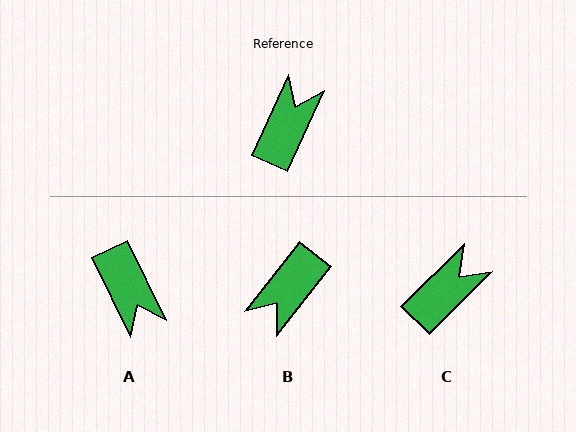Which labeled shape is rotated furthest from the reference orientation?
B, about 166 degrees away.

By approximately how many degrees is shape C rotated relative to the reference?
Approximately 21 degrees clockwise.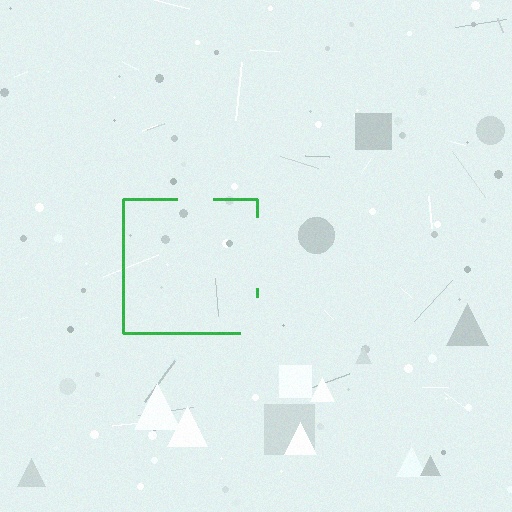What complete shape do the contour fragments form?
The contour fragments form a square.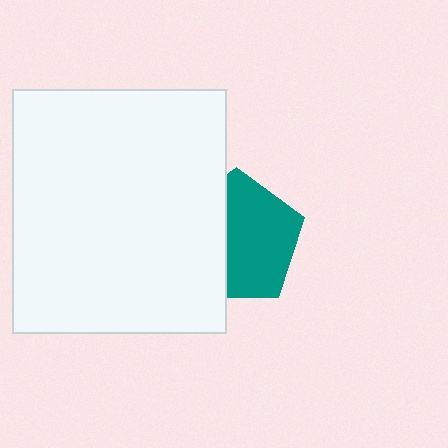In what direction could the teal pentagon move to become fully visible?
The teal pentagon could move right. That would shift it out from behind the white rectangle entirely.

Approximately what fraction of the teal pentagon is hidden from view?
Roughly 41% of the teal pentagon is hidden behind the white rectangle.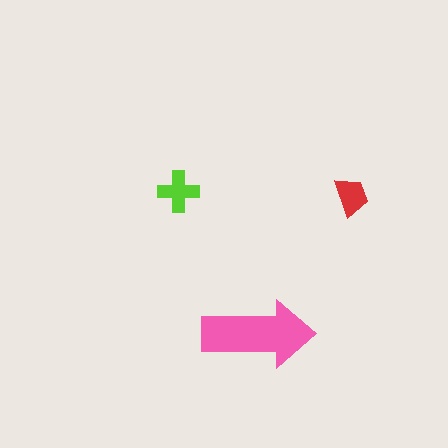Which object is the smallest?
The red trapezoid.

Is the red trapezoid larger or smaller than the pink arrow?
Smaller.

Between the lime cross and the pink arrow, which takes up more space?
The pink arrow.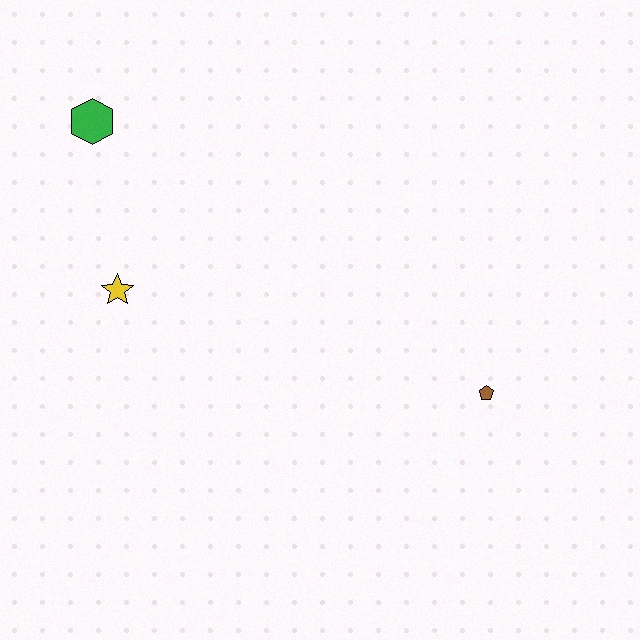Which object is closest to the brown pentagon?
The yellow star is closest to the brown pentagon.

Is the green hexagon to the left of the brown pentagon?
Yes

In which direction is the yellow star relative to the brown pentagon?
The yellow star is to the left of the brown pentagon.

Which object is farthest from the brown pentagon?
The green hexagon is farthest from the brown pentagon.